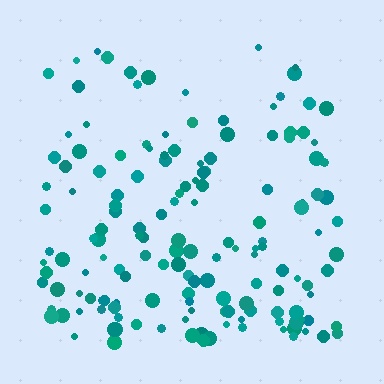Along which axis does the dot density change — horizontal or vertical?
Vertical.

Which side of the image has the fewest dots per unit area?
The top.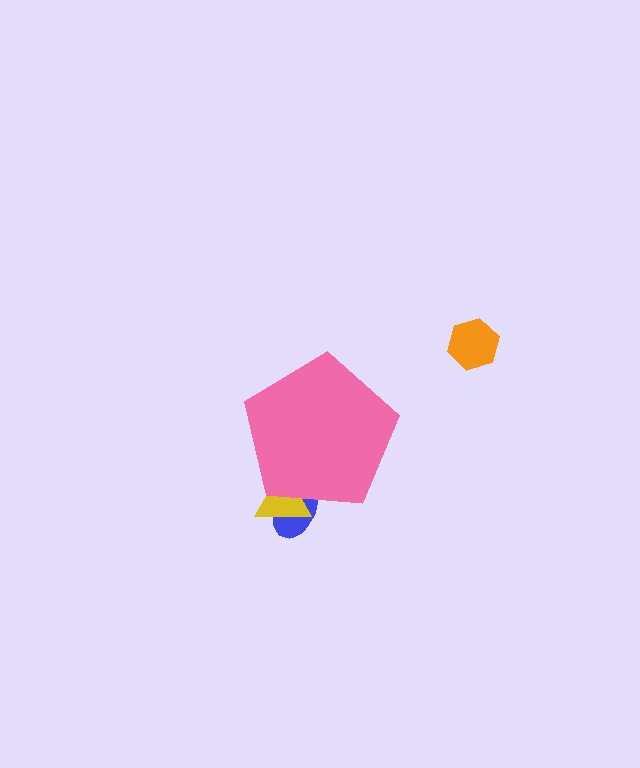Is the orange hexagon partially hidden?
No, the orange hexagon is fully visible.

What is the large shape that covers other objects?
A pink pentagon.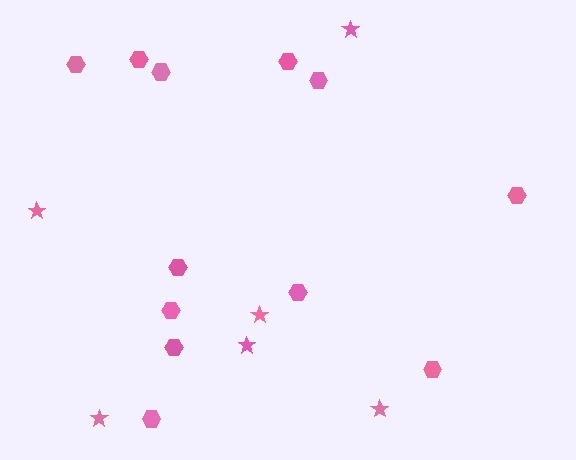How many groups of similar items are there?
There are 2 groups: one group of hexagons (12) and one group of stars (6).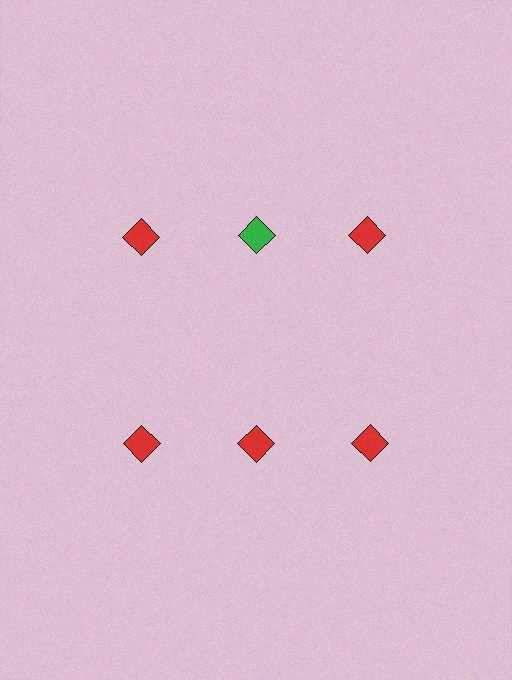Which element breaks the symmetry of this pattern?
The green diamond in the top row, second from left column breaks the symmetry. All other shapes are red diamonds.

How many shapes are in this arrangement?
There are 6 shapes arranged in a grid pattern.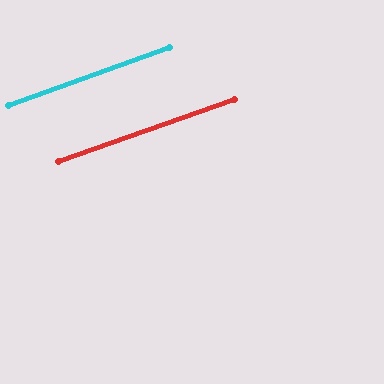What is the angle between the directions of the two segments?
Approximately 1 degree.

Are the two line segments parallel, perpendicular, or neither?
Parallel — their directions differ by only 0.6°.